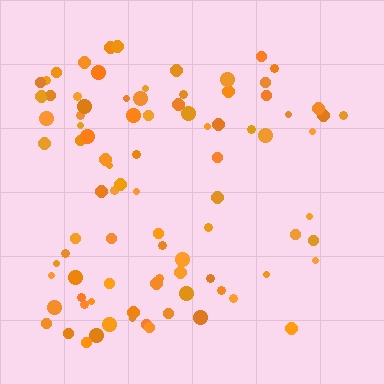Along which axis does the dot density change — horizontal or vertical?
Horizontal.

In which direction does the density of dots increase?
From right to left, with the left side densest.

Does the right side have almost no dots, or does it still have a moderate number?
Still a moderate number, just noticeably fewer than the left.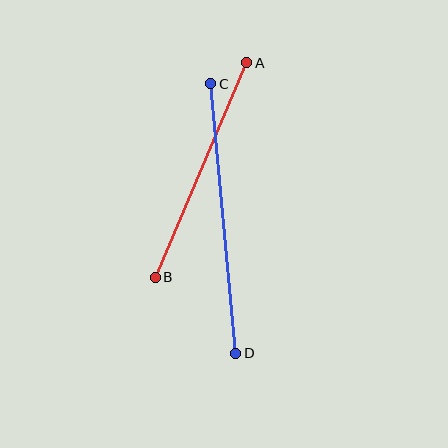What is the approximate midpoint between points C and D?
The midpoint is at approximately (223, 219) pixels.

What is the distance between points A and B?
The distance is approximately 233 pixels.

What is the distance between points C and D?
The distance is approximately 271 pixels.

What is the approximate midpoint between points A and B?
The midpoint is at approximately (201, 170) pixels.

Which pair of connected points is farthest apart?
Points C and D are farthest apart.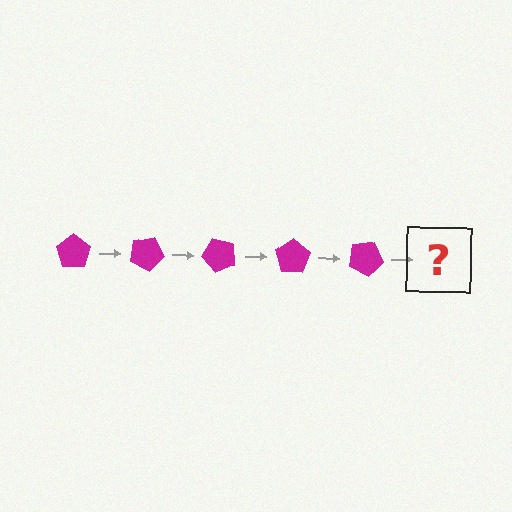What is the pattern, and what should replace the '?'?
The pattern is that the pentagon rotates 25 degrees each step. The '?' should be a magenta pentagon rotated 125 degrees.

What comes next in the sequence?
The next element should be a magenta pentagon rotated 125 degrees.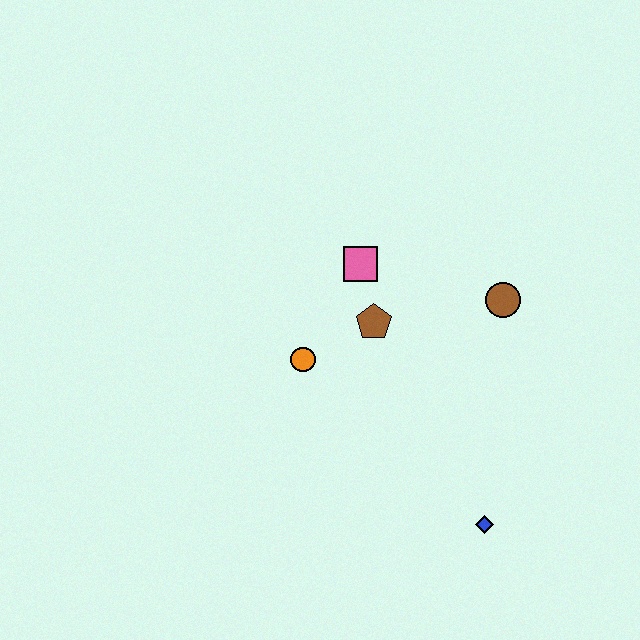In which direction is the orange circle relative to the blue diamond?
The orange circle is to the left of the blue diamond.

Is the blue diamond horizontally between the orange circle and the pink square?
No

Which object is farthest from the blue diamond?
The pink square is farthest from the blue diamond.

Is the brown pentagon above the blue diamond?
Yes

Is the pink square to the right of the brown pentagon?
No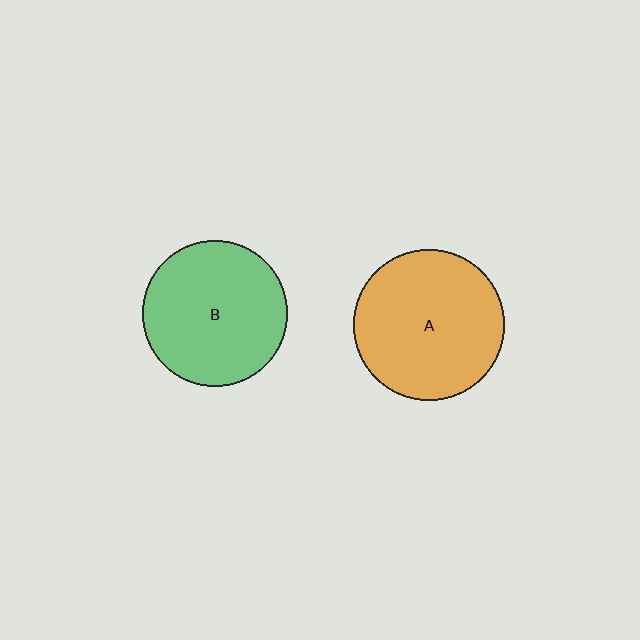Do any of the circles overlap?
No, none of the circles overlap.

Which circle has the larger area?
Circle A (orange).